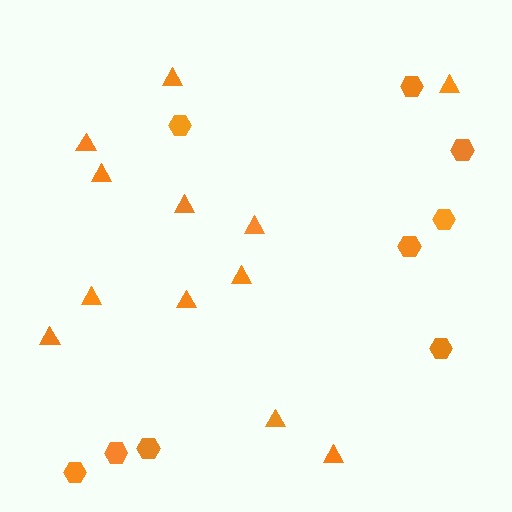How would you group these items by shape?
There are 2 groups: one group of triangles (12) and one group of hexagons (9).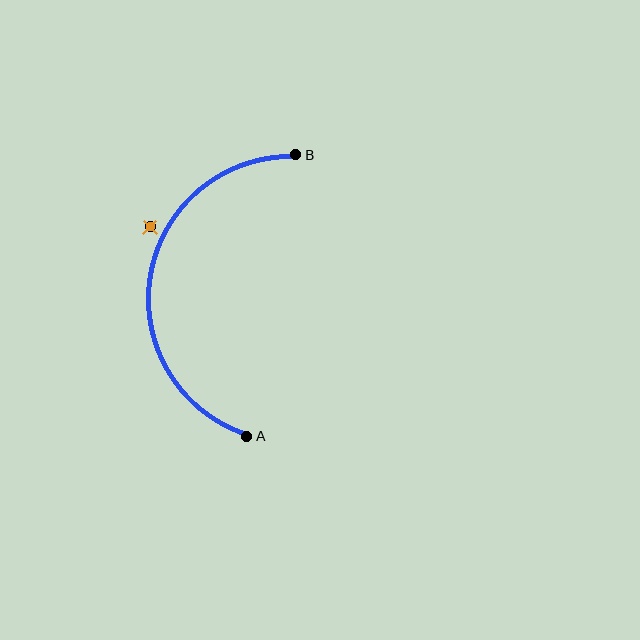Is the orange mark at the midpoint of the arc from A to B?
No — the orange mark does not lie on the arc at all. It sits slightly outside the curve.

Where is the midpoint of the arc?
The arc midpoint is the point on the curve farthest from the straight line joining A and B. It sits to the left of that line.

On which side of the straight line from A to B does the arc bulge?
The arc bulges to the left of the straight line connecting A and B.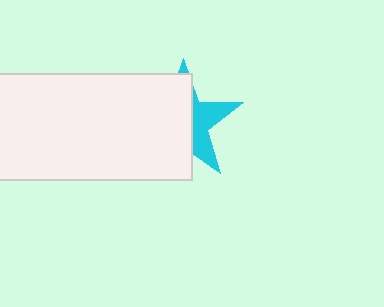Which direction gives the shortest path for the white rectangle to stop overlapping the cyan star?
Moving left gives the shortest separation.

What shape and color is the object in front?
The object in front is a white rectangle.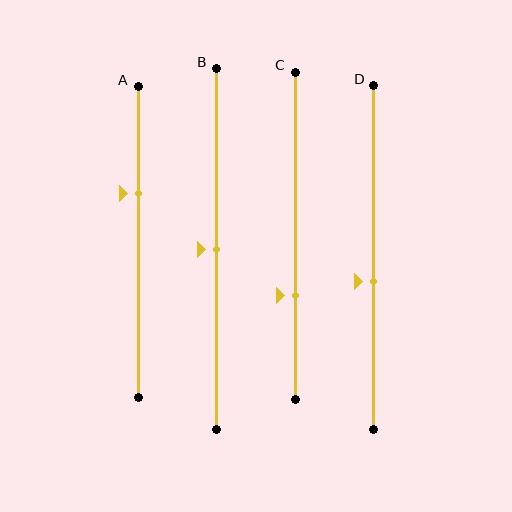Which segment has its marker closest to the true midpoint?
Segment B has its marker closest to the true midpoint.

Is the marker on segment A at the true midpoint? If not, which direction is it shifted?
No, the marker on segment A is shifted upward by about 16% of the segment length.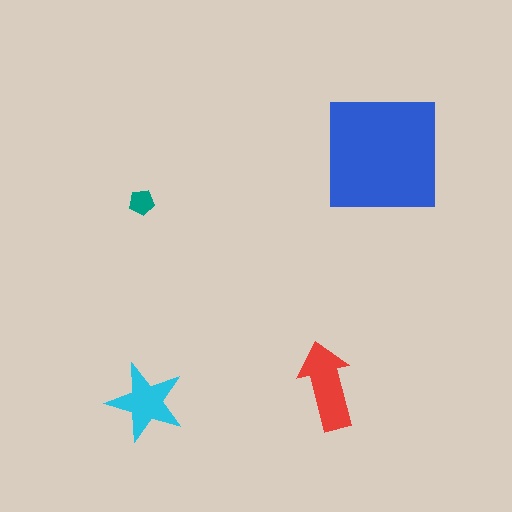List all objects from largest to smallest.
The blue square, the red arrow, the cyan star, the teal pentagon.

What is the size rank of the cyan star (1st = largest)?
3rd.